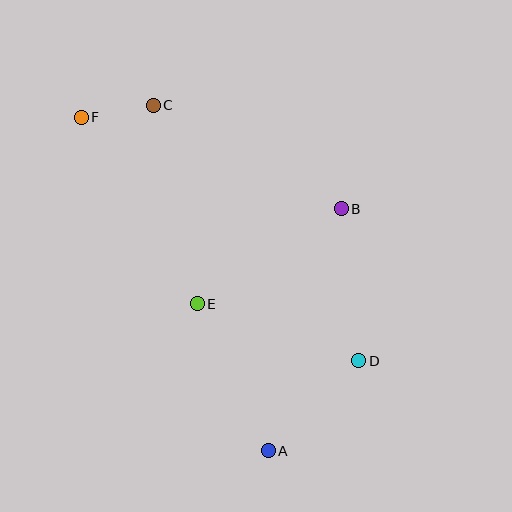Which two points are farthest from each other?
Points A and F are farthest from each other.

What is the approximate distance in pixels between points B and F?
The distance between B and F is approximately 276 pixels.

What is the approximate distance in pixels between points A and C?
The distance between A and C is approximately 364 pixels.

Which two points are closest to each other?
Points C and F are closest to each other.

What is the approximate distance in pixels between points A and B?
The distance between A and B is approximately 253 pixels.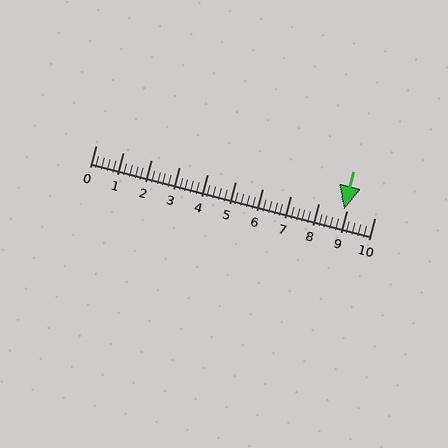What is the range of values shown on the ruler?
The ruler shows values from 0 to 10.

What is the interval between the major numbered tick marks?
The major tick marks are spaced 1 units apart.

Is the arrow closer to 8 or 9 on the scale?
The arrow is closer to 9.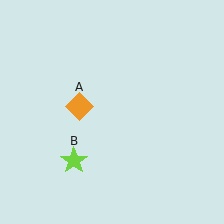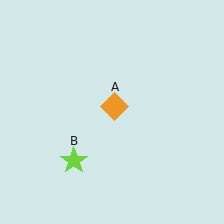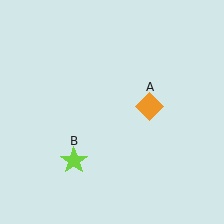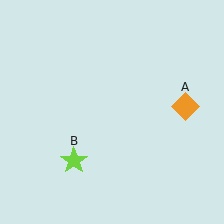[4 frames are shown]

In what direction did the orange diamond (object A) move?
The orange diamond (object A) moved right.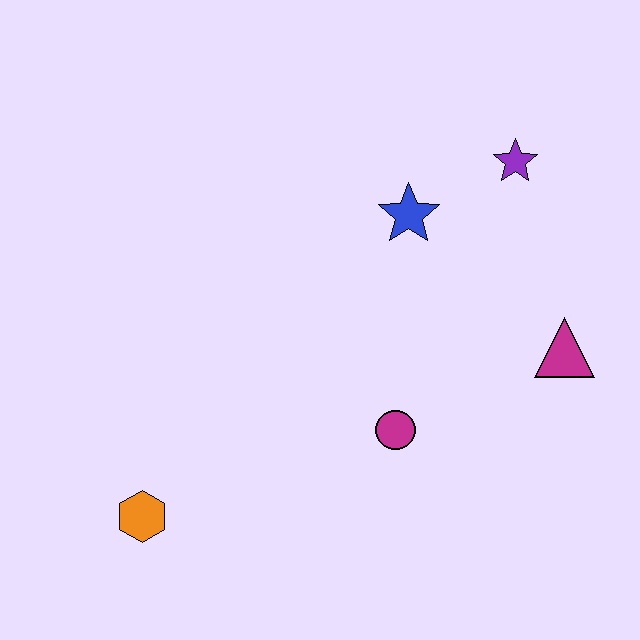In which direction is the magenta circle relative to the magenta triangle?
The magenta circle is to the left of the magenta triangle.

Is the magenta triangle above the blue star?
No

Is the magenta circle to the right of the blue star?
No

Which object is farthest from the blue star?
The orange hexagon is farthest from the blue star.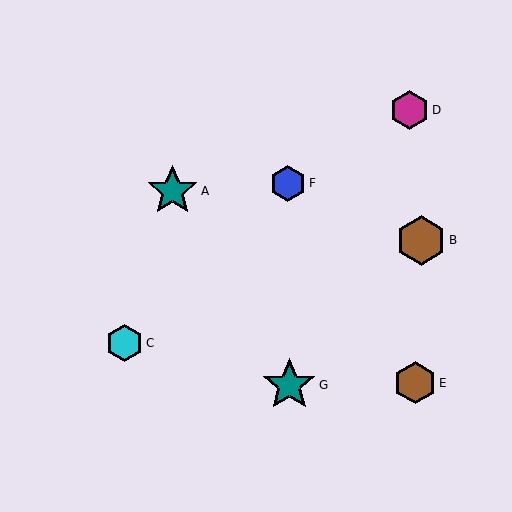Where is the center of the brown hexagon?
The center of the brown hexagon is at (421, 240).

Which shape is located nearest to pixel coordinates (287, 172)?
The blue hexagon (labeled F) at (288, 183) is nearest to that location.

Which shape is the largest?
The teal star (labeled G) is the largest.